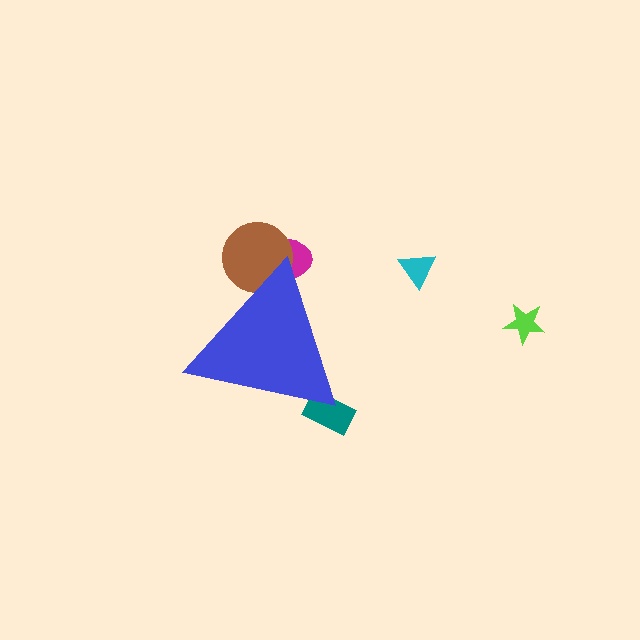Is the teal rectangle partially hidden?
Yes, the teal rectangle is partially hidden behind the blue triangle.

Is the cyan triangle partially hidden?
No, the cyan triangle is fully visible.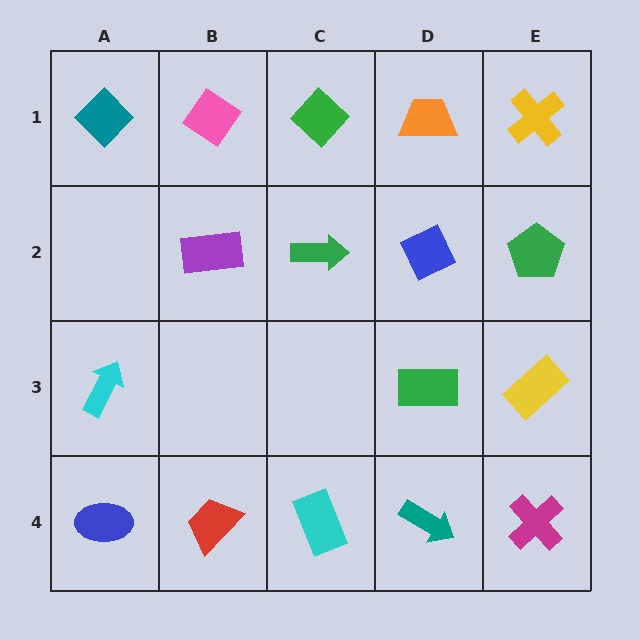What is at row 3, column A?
A cyan arrow.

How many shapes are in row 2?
4 shapes.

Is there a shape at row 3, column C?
No, that cell is empty.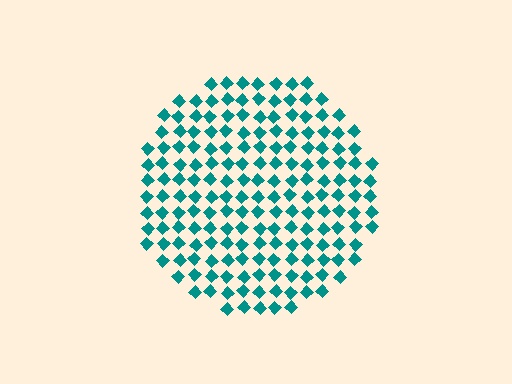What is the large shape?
The large shape is a circle.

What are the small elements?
The small elements are diamonds.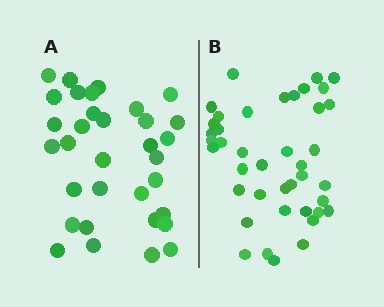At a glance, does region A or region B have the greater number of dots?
Region B (the right region) has more dots.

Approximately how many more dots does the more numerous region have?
Region B has roughly 8 or so more dots than region A.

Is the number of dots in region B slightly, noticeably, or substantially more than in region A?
Region B has only slightly more — the two regions are fairly close. The ratio is roughly 1.2 to 1.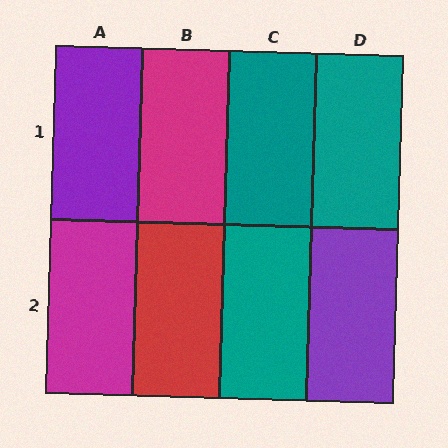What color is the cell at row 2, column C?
Teal.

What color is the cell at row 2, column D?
Purple.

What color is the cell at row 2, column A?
Magenta.